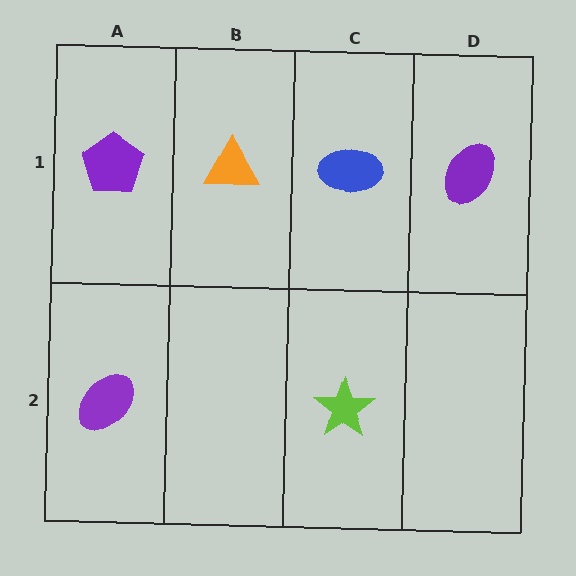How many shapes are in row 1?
4 shapes.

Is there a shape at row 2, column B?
No, that cell is empty.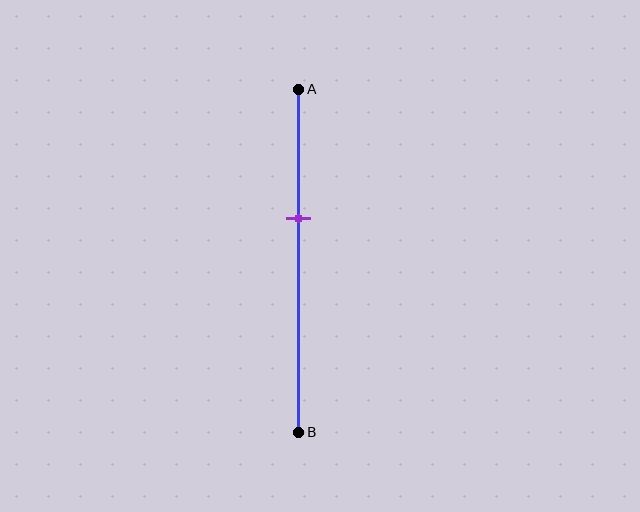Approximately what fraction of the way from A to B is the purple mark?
The purple mark is approximately 40% of the way from A to B.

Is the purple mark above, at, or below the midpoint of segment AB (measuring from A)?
The purple mark is above the midpoint of segment AB.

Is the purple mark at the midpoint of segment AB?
No, the mark is at about 40% from A, not at the 50% midpoint.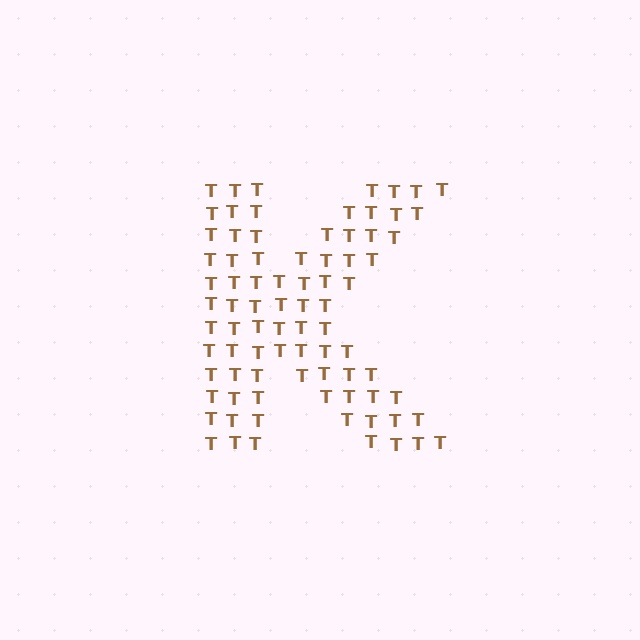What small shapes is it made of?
It is made of small letter T's.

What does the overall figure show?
The overall figure shows the letter K.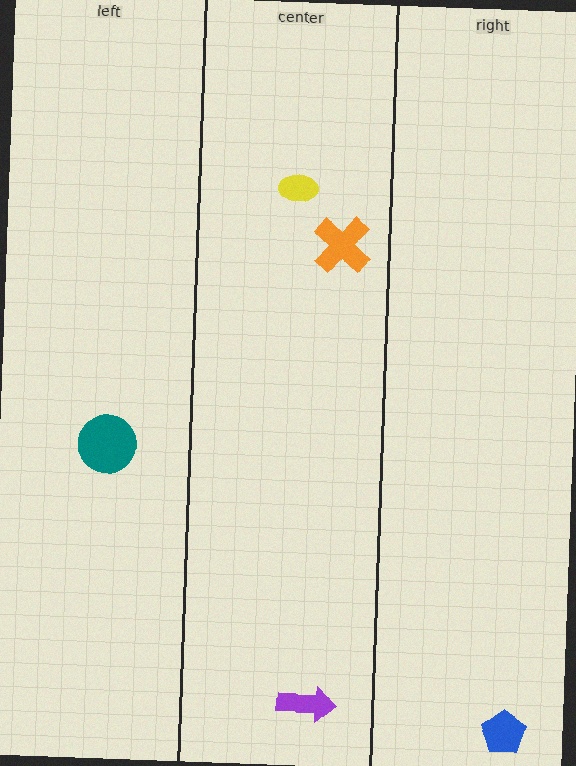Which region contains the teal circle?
The left region.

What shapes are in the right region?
The blue pentagon.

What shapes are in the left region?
The teal circle.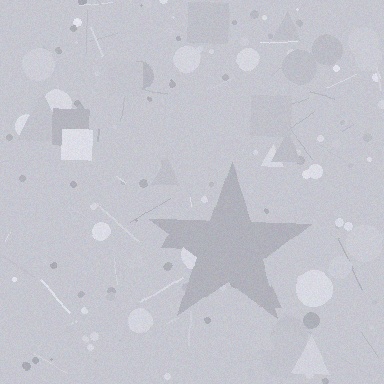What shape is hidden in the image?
A star is hidden in the image.